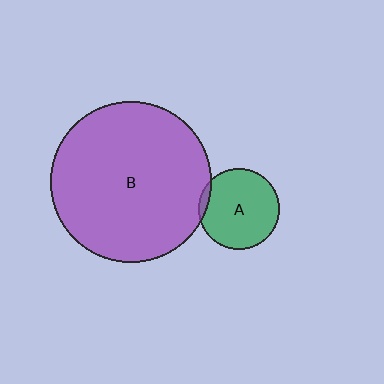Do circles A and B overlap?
Yes.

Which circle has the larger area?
Circle B (purple).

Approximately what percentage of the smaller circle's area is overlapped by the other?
Approximately 5%.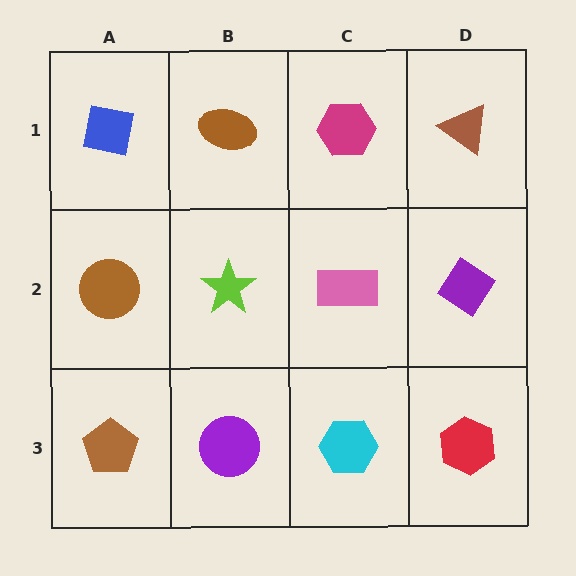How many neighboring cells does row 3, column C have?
3.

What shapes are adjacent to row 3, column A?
A brown circle (row 2, column A), a purple circle (row 3, column B).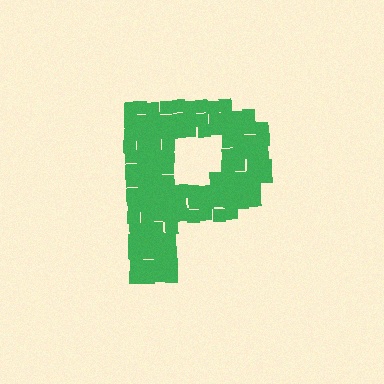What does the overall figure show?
The overall figure shows the letter P.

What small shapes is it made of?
It is made of small squares.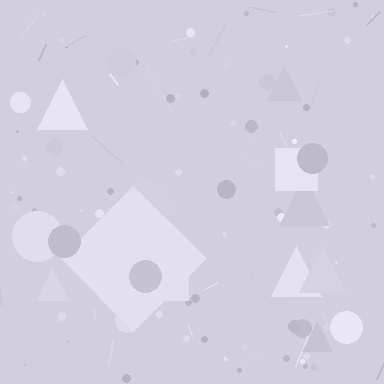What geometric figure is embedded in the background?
A diamond is embedded in the background.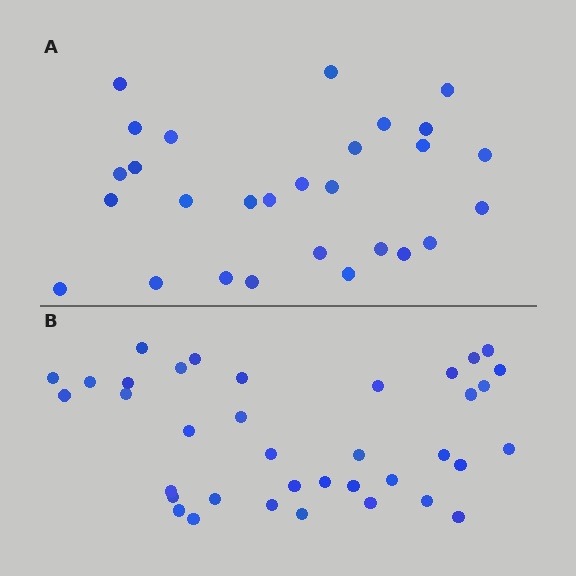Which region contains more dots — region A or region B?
Region B (the bottom region) has more dots.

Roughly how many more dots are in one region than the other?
Region B has roughly 8 or so more dots than region A.